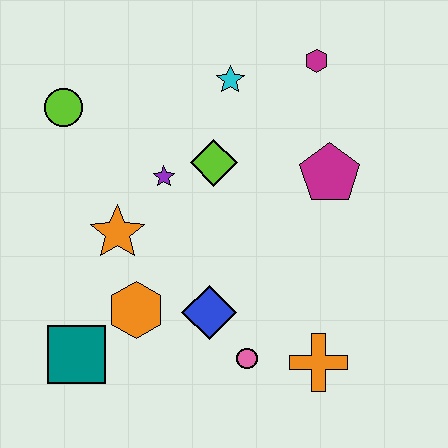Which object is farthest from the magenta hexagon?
The teal square is farthest from the magenta hexagon.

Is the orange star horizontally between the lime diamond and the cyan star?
No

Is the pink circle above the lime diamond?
No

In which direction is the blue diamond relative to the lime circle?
The blue diamond is below the lime circle.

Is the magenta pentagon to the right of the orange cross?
Yes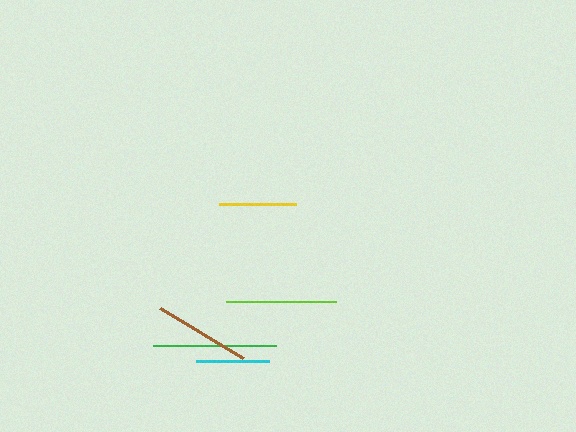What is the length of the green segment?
The green segment is approximately 123 pixels long.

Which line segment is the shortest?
The cyan line is the shortest at approximately 74 pixels.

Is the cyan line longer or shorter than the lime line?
The lime line is longer than the cyan line.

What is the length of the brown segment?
The brown segment is approximately 96 pixels long.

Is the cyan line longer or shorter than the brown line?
The brown line is longer than the cyan line.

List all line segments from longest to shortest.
From longest to shortest: green, lime, brown, yellow, cyan.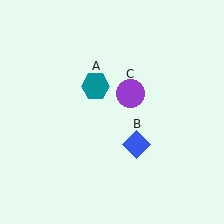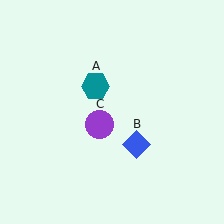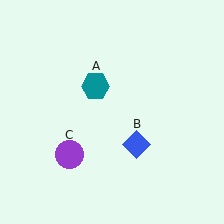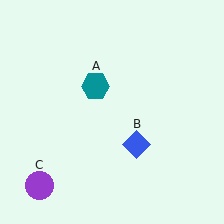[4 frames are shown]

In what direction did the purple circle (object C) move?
The purple circle (object C) moved down and to the left.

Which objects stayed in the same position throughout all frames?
Teal hexagon (object A) and blue diamond (object B) remained stationary.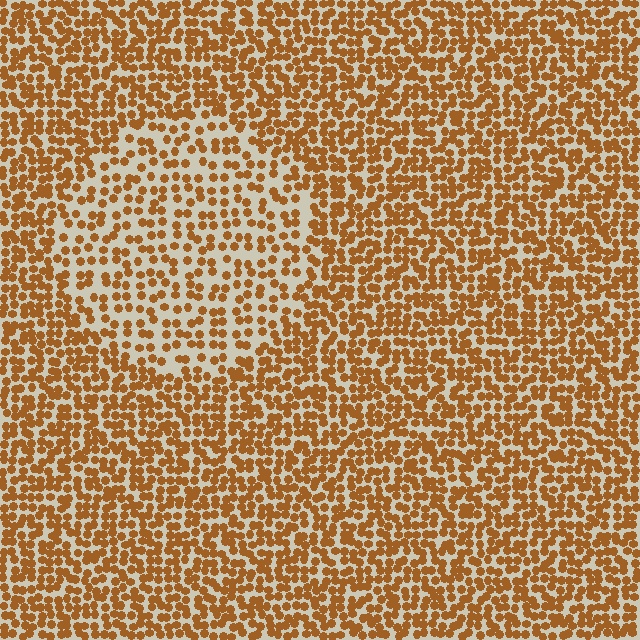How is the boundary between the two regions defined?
The boundary is defined by a change in element density (approximately 1.8x ratio). All elements are the same color, size, and shape.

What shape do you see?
I see a circle.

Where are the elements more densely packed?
The elements are more densely packed outside the circle boundary.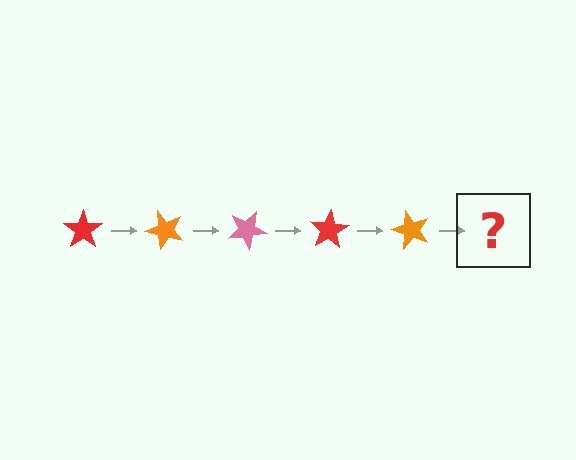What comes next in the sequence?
The next element should be a pink star, rotated 250 degrees from the start.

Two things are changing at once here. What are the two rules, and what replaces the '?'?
The two rules are that it rotates 50 degrees each step and the color cycles through red, orange, and pink. The '?' should be a pink star, rotated 250 degrees from the start.